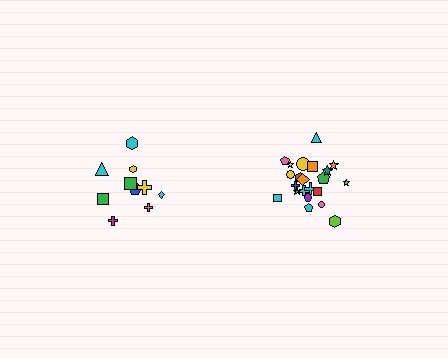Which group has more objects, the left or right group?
The right group.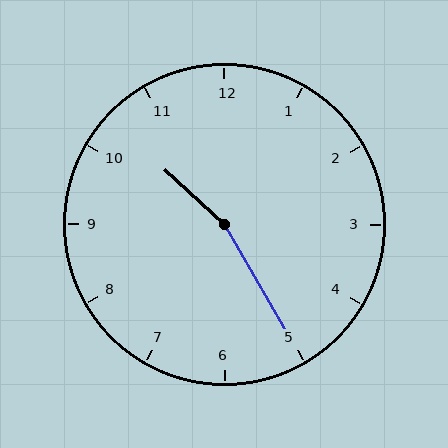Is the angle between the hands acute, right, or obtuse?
It is obtuse.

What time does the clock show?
10:25.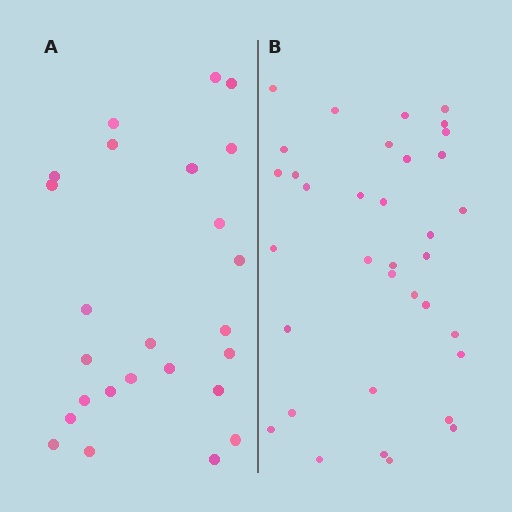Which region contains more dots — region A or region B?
Region B (the right region) has more dots.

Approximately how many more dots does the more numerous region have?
Region B has roughly 10 or so more dots than region A.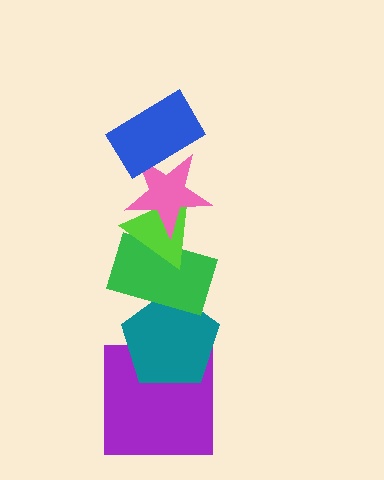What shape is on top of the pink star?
The blue rectangle is on top of the pink star.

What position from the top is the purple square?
The purple square is 6th from the top.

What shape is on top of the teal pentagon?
The green rectangle is on top of the teal pentagon.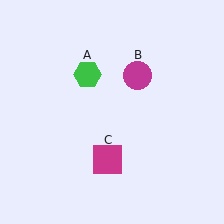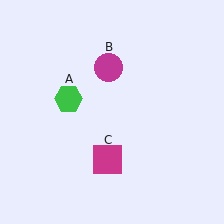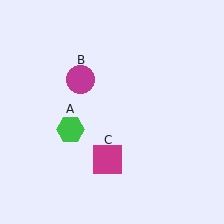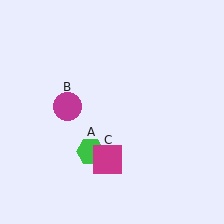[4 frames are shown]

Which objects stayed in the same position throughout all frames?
Magenta square (object C) remained stationary.